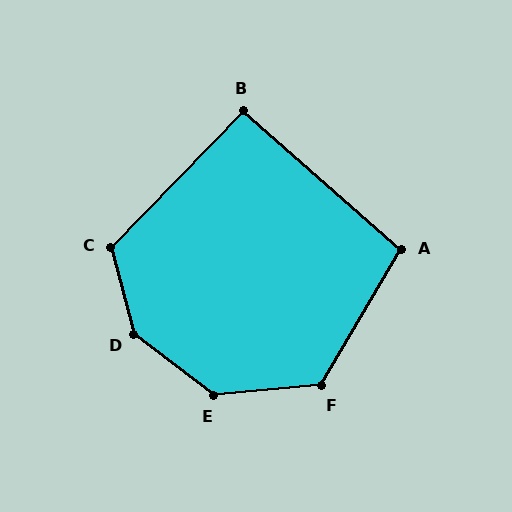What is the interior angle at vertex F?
Approximately 125 degrees (obtuse).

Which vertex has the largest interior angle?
D, at approximately 142 degrees.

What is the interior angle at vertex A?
Approximately 101 degrees (obtuse).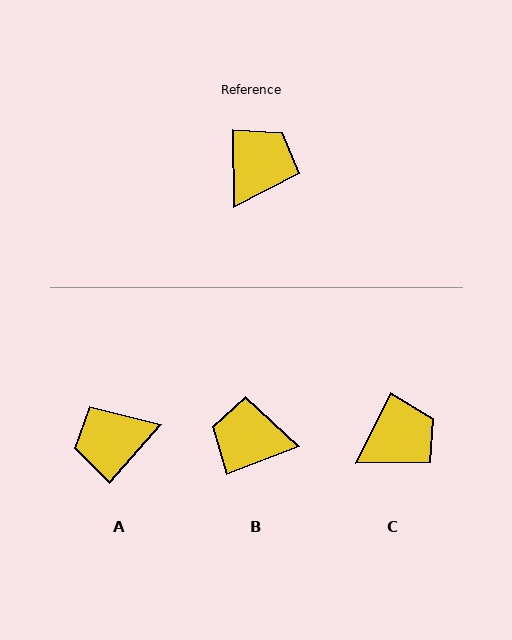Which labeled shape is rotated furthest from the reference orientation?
A, about 138 degrees away.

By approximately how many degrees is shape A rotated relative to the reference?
Approximately 138 degrees counter-clockwise.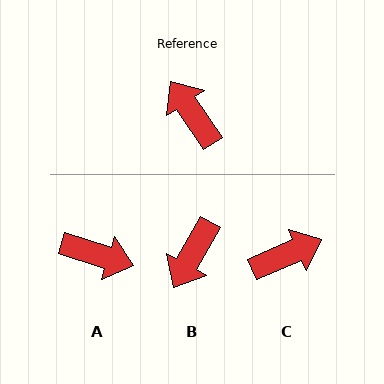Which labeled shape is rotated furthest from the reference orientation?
A, about 142 degrees away.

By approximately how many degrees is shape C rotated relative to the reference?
Approximately 101 degrees clockwise.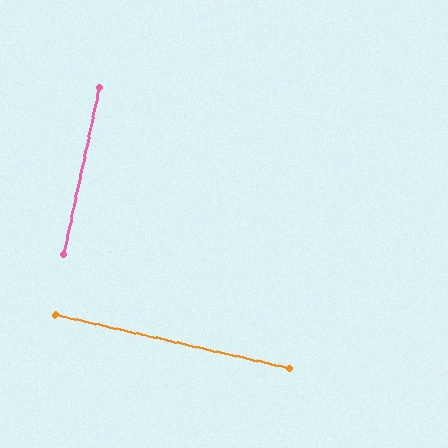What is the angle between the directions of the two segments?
Approximately 89 degrees.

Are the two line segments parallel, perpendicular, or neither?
Perpendicular — they meet at approximately 89°.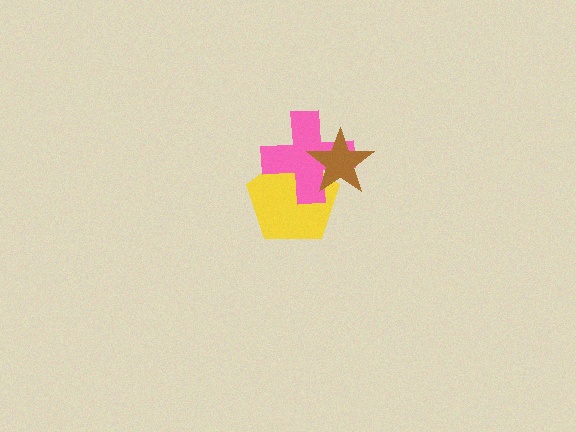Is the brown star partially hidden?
No, no other shape covers it.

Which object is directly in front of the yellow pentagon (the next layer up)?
The pink cross is directly in front of the yellow pentagon.